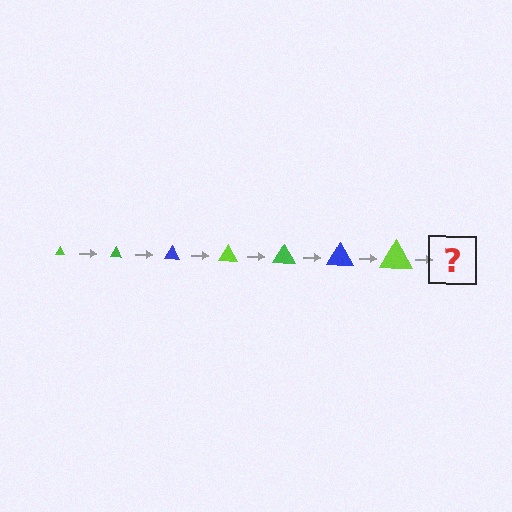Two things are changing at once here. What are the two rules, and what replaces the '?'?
The two rules are that the triangle grows larger each step and the color cycles through lime, green, and blue. The '?' should be a green triangle, larger than the previous one.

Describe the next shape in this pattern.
It should be a green triangle, larger than the previous one.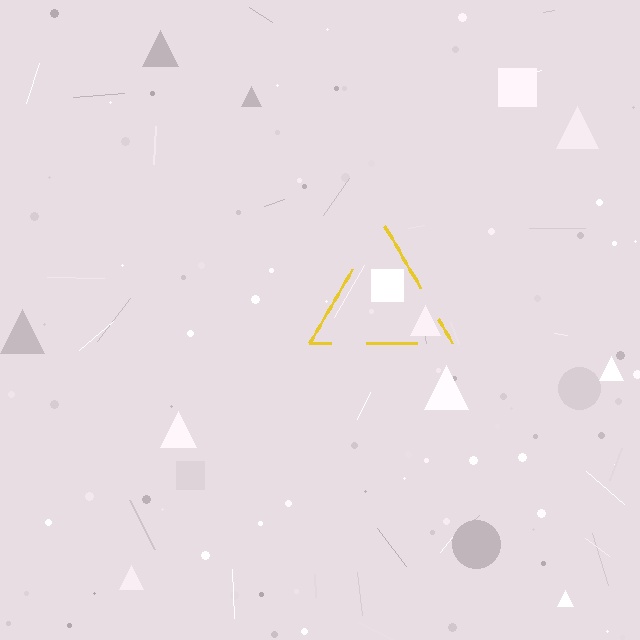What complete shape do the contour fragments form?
The contour fragments form a triangle.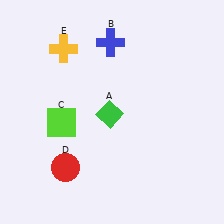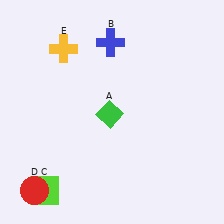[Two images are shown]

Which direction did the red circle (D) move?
The red circle (D) moved left.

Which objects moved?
The objects that moved are: the lime square (C), the red circle (D).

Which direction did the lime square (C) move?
The lime square (C) moved down.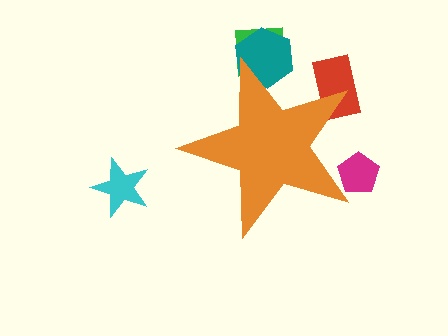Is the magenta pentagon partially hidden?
Yes, the magenta pentagon is partially hidden behind the orange star.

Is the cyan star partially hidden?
No, the cyan star is fully visible.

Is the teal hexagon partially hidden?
Yes, the teal hexagon is partially hidden behind the orange star.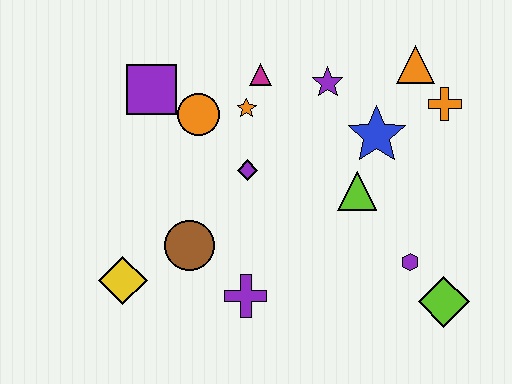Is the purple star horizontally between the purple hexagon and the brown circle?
Yes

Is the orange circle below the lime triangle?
No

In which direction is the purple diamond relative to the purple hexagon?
The purple diamond is to the left of the purple hexagon.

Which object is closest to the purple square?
The orange circle is closest to the purple square.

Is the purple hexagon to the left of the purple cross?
No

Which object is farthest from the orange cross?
The yellow diamond is farthest from the orange cross.